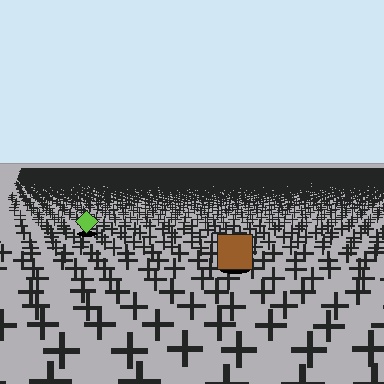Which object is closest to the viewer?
The brown square is closest. The texture marks near it are larger and more spread out.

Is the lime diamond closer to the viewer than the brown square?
No. The brown square is closer — you can tell from the texture gradient: the ground texture is coarser near it.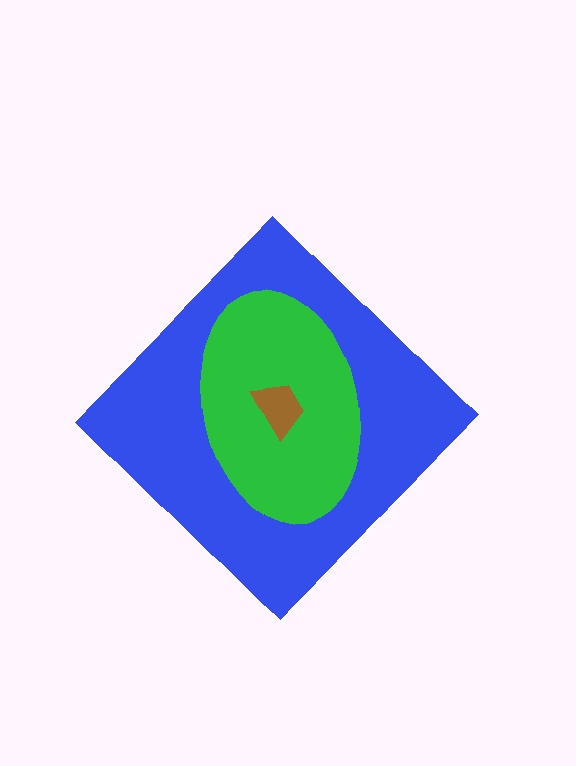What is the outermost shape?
The blue diamond.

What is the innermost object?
The brown trapezoid.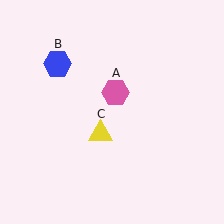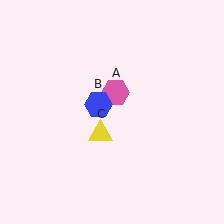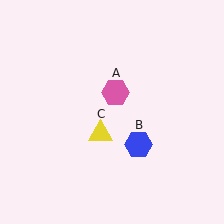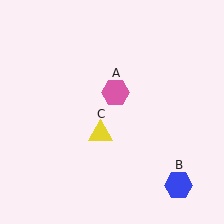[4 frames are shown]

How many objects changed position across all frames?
1 object changed position: blue hexagon (object B).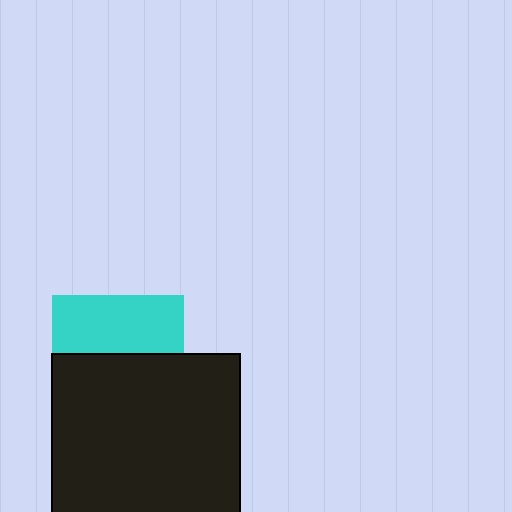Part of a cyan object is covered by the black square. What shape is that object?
It is a square.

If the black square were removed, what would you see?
You would see the complete cyan square.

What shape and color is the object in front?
The object in front is a black square.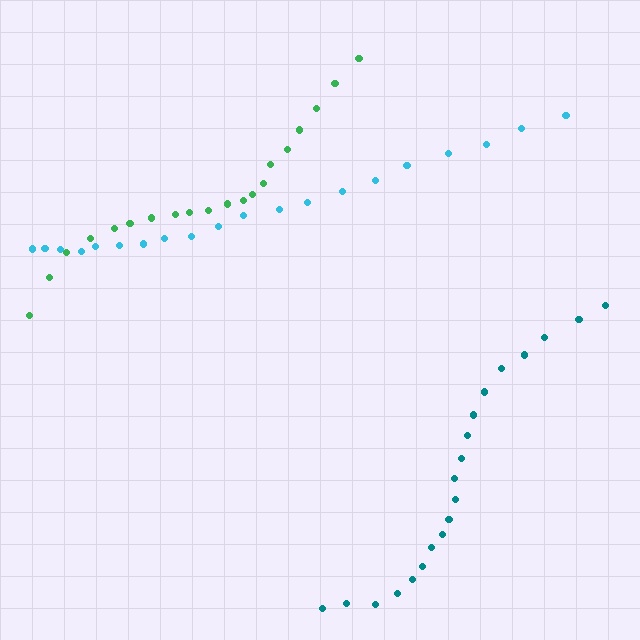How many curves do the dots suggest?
There are 3 distinct paths.